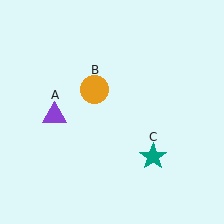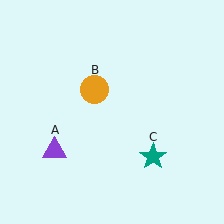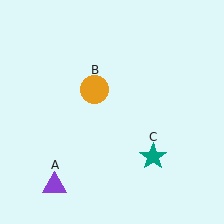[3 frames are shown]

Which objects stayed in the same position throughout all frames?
Orange circle (object B) and teal star (object C) remained stationary.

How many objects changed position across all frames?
1 object changed position: purple triangle (object A).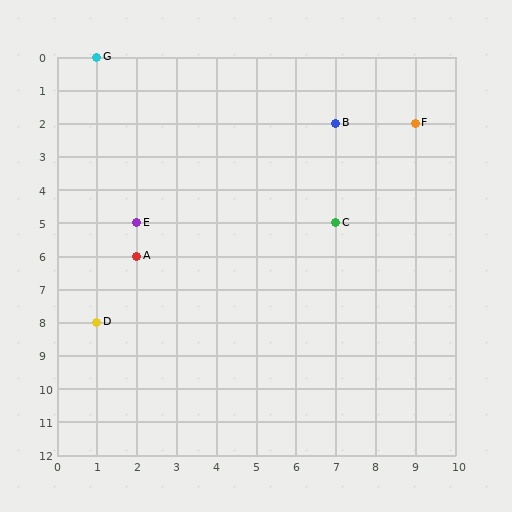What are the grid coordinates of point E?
Point E is at grid coordinates (2, 5).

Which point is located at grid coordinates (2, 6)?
Point A is at (2, 6).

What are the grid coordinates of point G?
Point G is at grid coordinates (1, 0).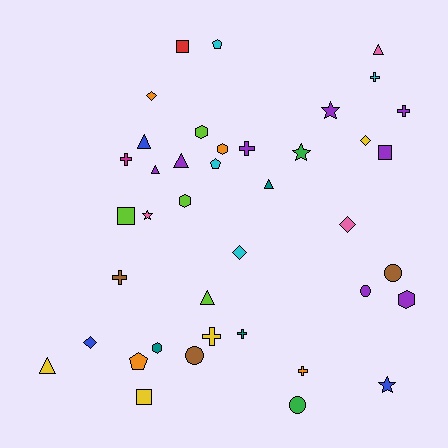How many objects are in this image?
There are 40 objects.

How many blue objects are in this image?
There are 3 blue objects.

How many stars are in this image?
There are 4 stars.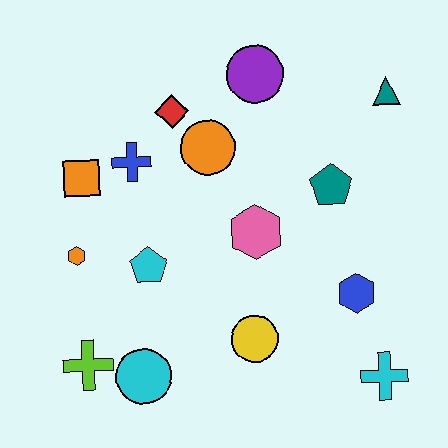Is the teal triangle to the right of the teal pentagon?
Yes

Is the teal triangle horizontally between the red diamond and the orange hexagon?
No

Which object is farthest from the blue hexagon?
The orange square is farthest from the blue hexagon.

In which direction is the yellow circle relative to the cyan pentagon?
The yellow circle is to the right of the cyan pentagon.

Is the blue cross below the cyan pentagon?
No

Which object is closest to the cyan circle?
The lime cross is closest to the cyan circle.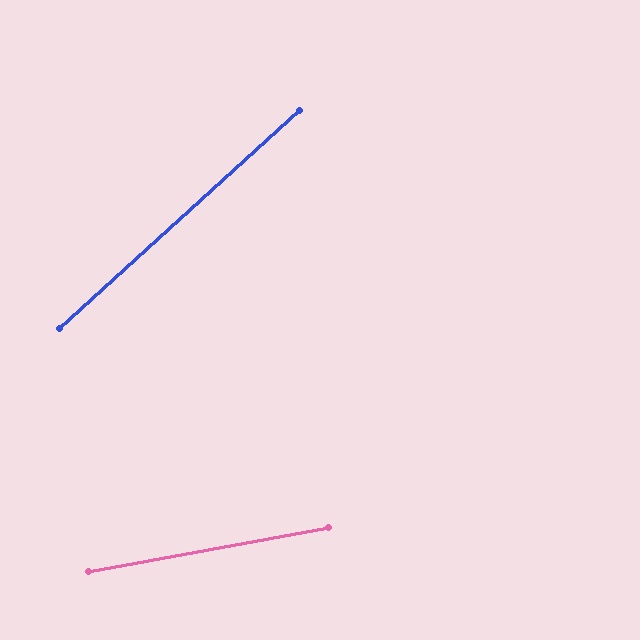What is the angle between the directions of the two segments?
Approximately 32 degrees.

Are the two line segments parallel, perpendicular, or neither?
Neither parallel nor perpendicular — they differ by about 32°.